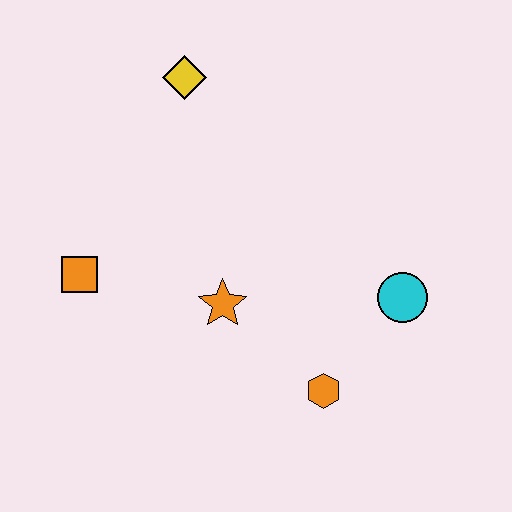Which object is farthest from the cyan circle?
The orange square is farthest from the cyan circle.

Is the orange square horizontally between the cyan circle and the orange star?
No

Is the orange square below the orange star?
No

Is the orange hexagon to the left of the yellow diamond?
No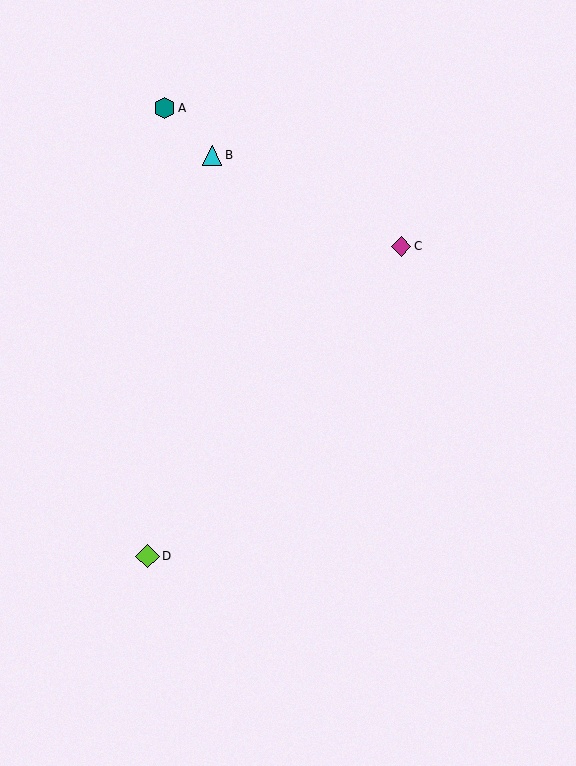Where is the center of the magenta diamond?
The center of the magenta diamond is at (401, 246).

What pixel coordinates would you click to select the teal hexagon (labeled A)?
Click at (165, 108) to select the teal hexagon A.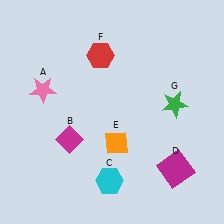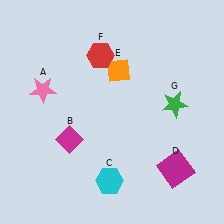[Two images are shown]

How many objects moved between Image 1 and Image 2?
1 object moved between the two images.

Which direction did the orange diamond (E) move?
The orange diamond (E) moved up.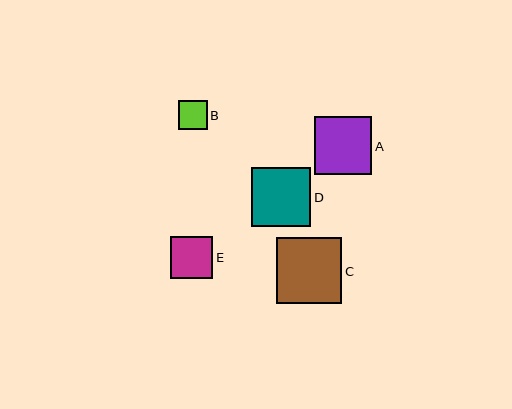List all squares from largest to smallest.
From largest to smallest: C, D, A, E, B.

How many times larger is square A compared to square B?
Square A is approximately 2.0 times the size of square B.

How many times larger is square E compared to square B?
Square E is approximately 1.4 times the size of square B.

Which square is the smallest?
Square B is the smallest with a size of approximately 29 pixels.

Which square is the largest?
Square C is the largest with a size of approximately 66 pixels.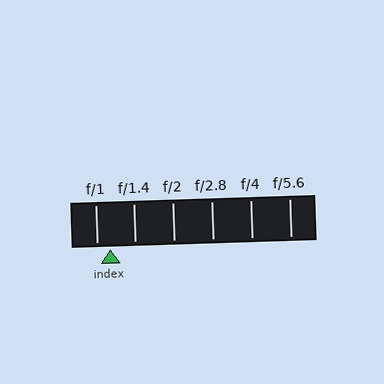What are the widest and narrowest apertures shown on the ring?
The widest aperture shown is f/1 and the narrowest is f/5.6.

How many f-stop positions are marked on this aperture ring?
There are 6 f-stop positions marked.